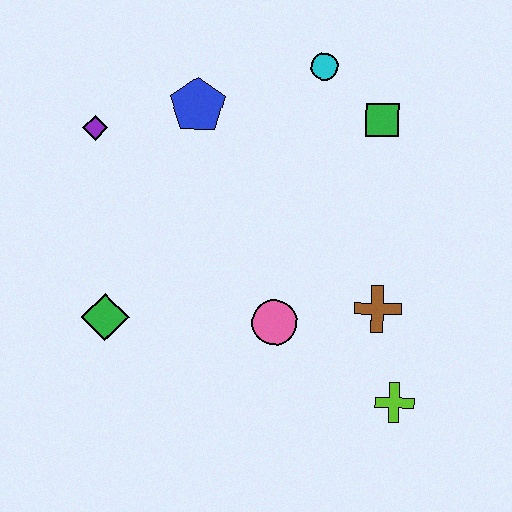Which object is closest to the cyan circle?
The green square is closest to the cyan circle.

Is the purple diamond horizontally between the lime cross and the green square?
No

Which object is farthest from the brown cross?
The purple diamond is farthest from the brown cross.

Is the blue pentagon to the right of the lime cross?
No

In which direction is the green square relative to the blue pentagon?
The green square is to the right of the blue pentagon.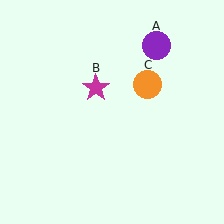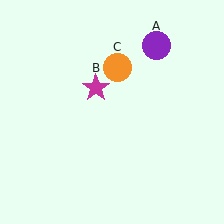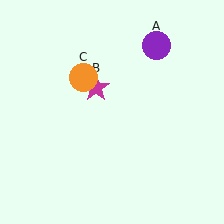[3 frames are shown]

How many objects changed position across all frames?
1 object changed position: orange circle (object C).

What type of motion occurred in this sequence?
The orange circle (object C) rotated counterclockwise around the center of the scene.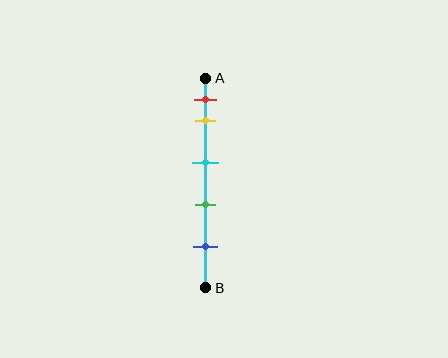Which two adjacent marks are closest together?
The red and yellow marks are the closest adjacent pair.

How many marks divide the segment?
There are 5 marks dividing the segment.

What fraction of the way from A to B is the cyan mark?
The cyan mark is approximately 40% (0.4) of the way from A to B.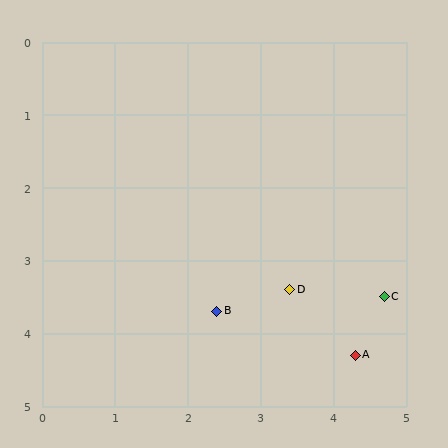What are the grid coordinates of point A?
Point A is at approximately (4.3, 4.3).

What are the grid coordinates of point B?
Point B is at approximately (2.4, 3.7).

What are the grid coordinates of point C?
Point C is at approximately (4.7, 3.5).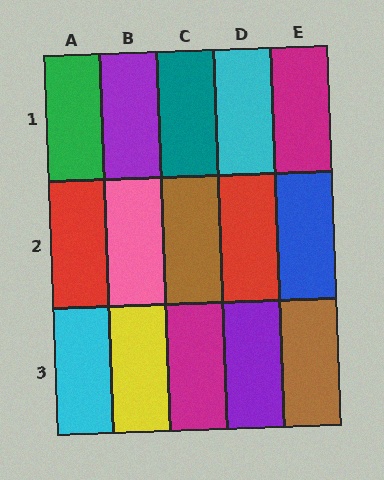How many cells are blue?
1 cell is blue.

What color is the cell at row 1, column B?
Purple.